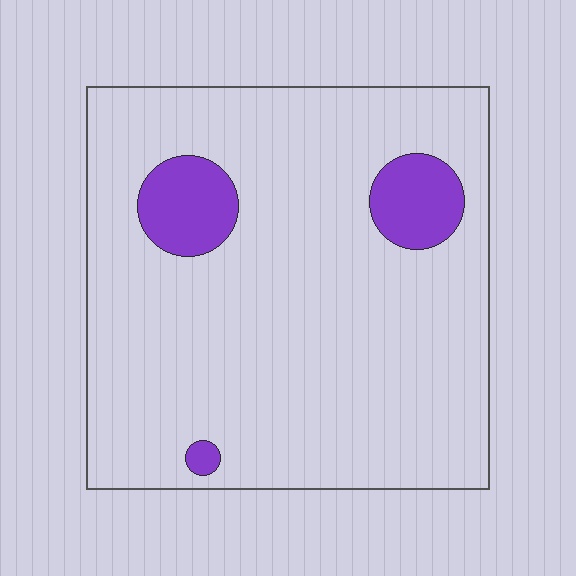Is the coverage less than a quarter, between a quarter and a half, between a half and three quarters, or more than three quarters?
Less than a quarter.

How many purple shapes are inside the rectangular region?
3.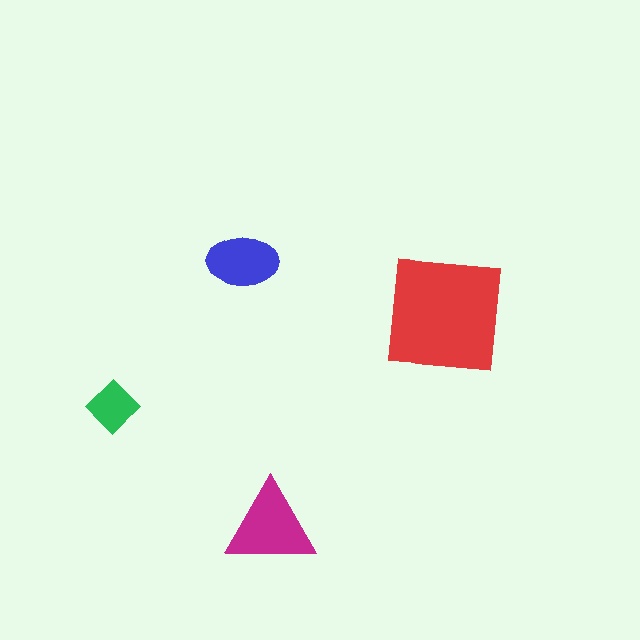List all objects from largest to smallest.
The red square, the magenta triangle, the blue ellipse, the green diamond.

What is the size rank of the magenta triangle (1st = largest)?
2nd.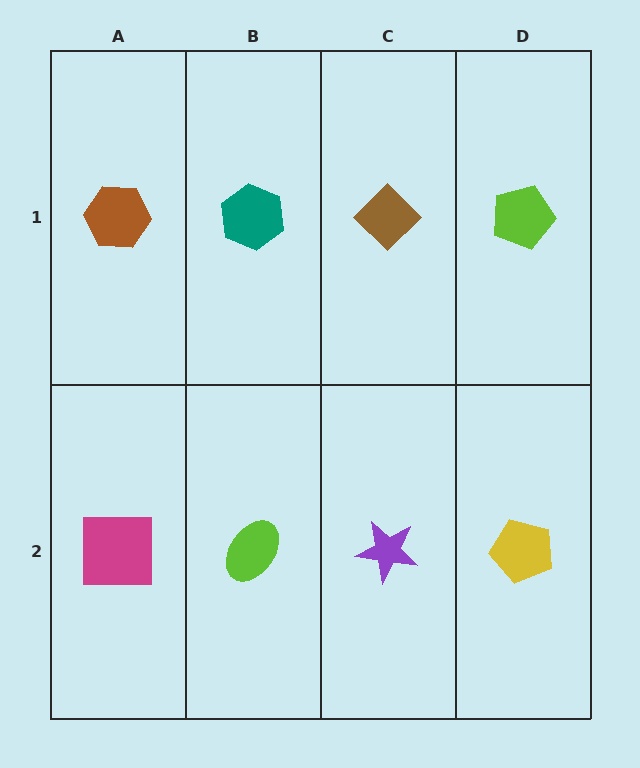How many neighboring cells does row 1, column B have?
3.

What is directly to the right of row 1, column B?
A brown diamond.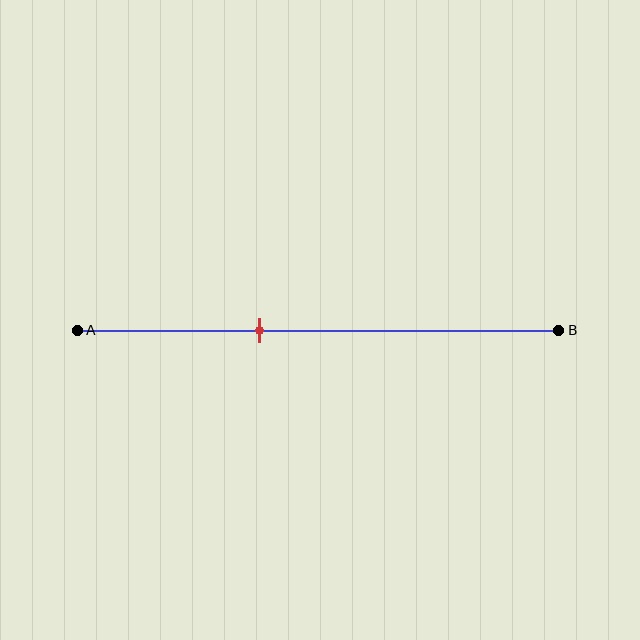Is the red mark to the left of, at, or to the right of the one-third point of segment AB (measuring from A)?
The red mark is to the right of the one-third point of segment AB.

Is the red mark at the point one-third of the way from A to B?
No, the mark is at about 40% from A, not at the 33% one-third point.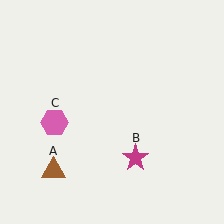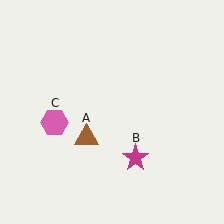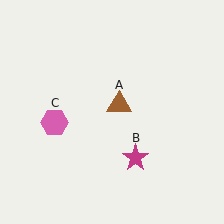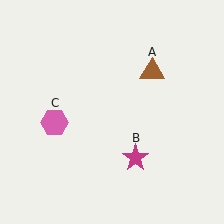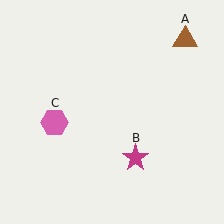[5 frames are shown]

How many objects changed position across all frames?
1 object changed position: brown triangle (object A).